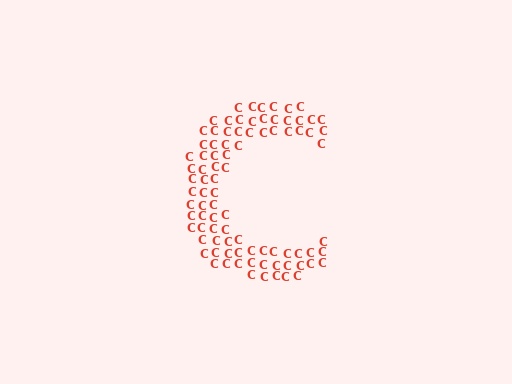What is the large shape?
The large shape is the letter C.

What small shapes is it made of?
It is made of small letter C's.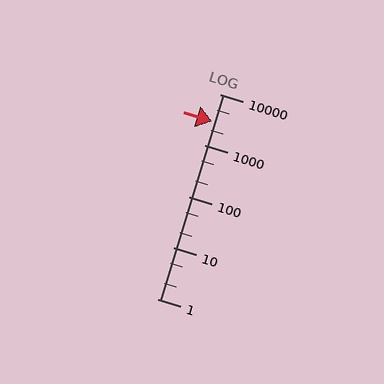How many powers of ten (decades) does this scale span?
The scale spans 4 decades, from 1 to 10000.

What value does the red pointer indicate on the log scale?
The pointer indicates approximately 2900.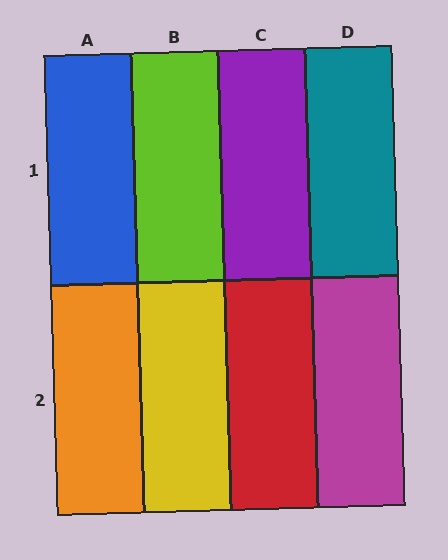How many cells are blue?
1 cell is blue.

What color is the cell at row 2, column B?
Yellow.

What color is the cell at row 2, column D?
Magenta.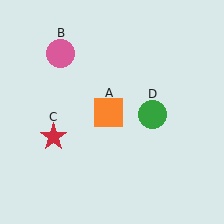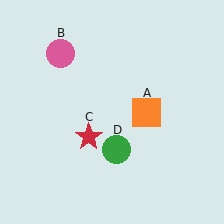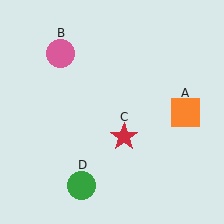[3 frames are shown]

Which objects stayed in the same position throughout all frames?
Pink circle (object B) remained stationary.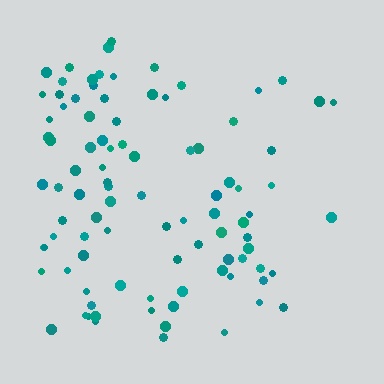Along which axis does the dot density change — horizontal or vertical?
Horizontal.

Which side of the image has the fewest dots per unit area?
The right.